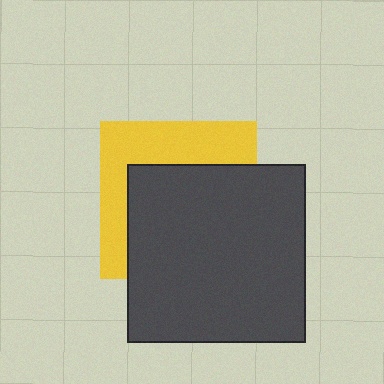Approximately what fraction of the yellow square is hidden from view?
Roughly 60% of the yellow square is hidden behind the dark gray square.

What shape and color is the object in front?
The object in front is a dark gray square.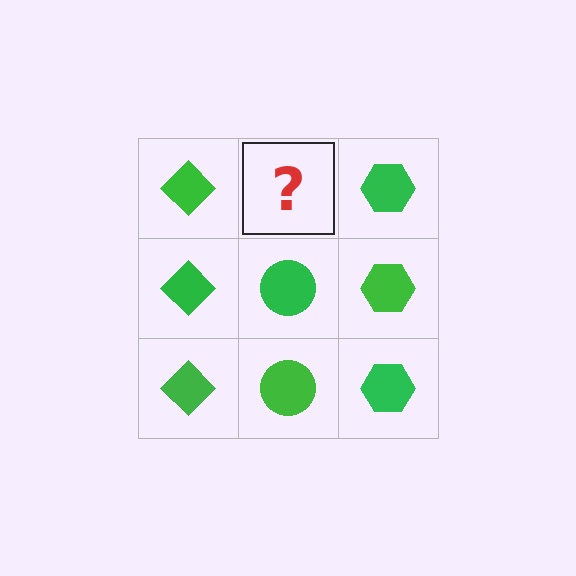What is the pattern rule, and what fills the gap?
The rule is that each column has a consistent shape. The gap should be filled with a green circle.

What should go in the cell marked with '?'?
The missing cell should contain a green circle.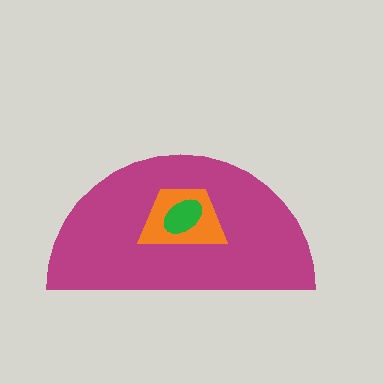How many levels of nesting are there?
3.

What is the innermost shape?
The green ellipse.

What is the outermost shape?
The magenta semicircle.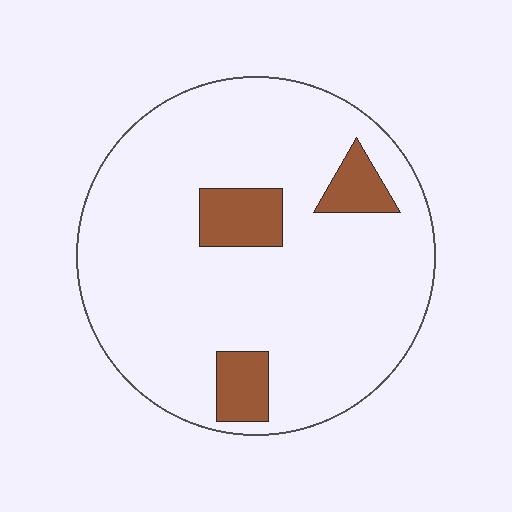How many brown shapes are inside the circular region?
3.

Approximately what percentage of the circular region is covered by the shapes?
Approximately 10%.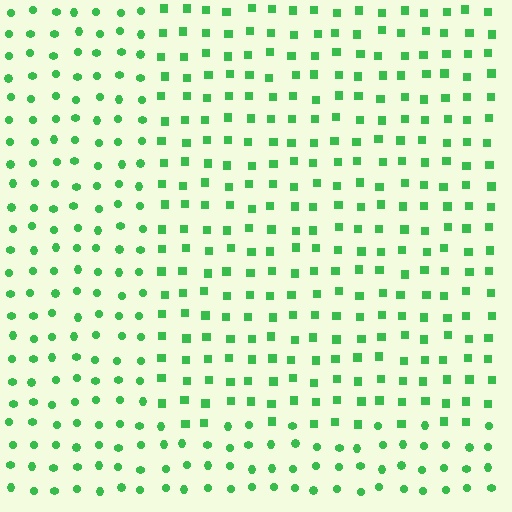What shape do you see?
I see a rectangle.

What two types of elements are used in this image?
The image uses squares inside the rectangle region and circles outside it.